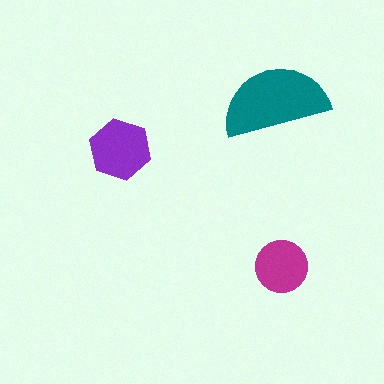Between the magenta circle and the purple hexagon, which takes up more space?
The purple hexagon.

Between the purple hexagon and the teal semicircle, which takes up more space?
The teal semicircle.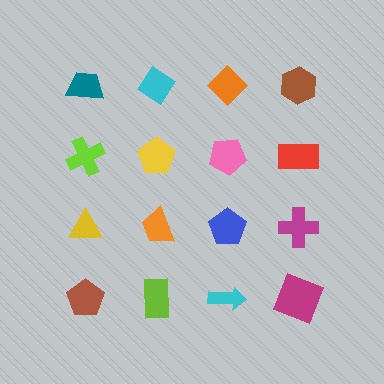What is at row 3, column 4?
A magenta cross.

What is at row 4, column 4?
A magenta square.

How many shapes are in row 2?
4 shapes.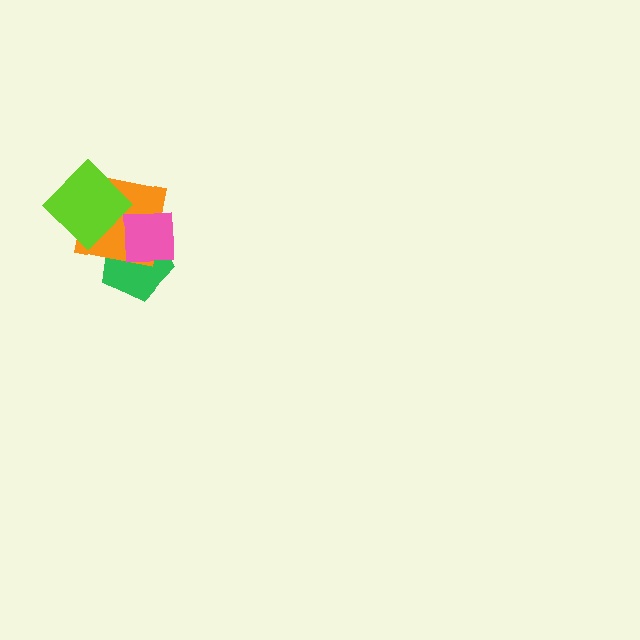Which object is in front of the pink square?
The lime diamond is in front of the pink square.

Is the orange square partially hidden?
Yes, it is partially covered by another shape.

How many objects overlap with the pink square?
3 objects overlap with the pink square.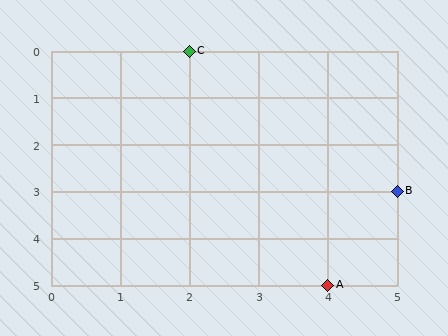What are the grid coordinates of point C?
Point C is at grid coordinates (2, 0).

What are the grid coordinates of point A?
Point A is at grid coordinates (4, 5).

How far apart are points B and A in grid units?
Points B and A are 1 column and 2 rows apart (about 2.2 grid units diagonally).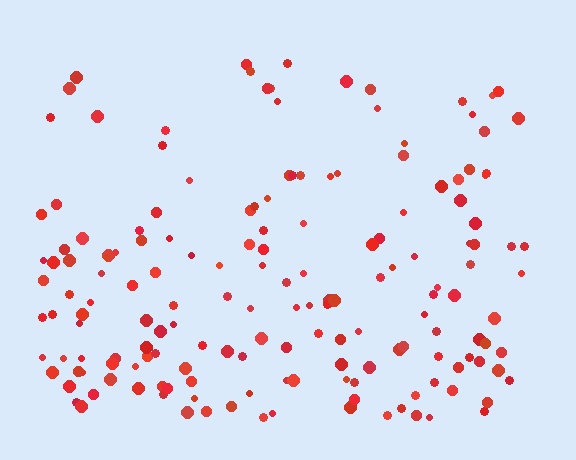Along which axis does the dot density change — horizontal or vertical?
Vertical.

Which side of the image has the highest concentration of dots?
The bottom.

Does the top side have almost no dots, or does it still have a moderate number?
Still a moderate number, just noticeably fewer than the bottom.